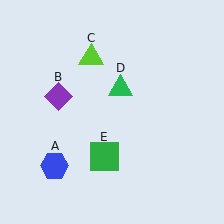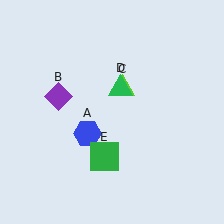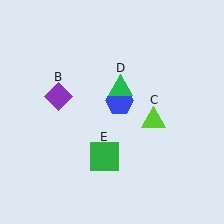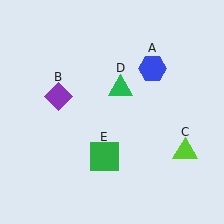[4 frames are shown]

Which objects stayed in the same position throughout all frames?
Purple diamond (object B) and green triangle (object D) and green square (object E) remained stationary.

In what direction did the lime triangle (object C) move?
The lime triangle (object C) moved down and to the right.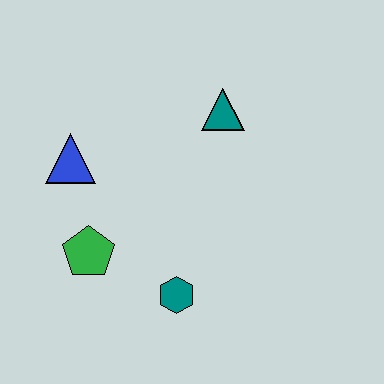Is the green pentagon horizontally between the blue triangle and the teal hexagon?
Yes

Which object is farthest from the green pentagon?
The teal triangle is farthest from the green pentagon.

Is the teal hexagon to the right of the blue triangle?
Yes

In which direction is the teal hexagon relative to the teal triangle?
The teal hexagon is below the teal triangle.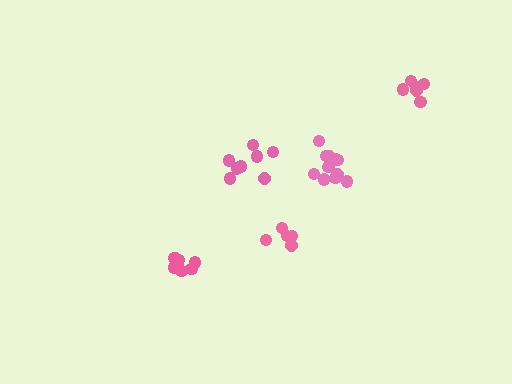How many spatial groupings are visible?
There are 5 spatial groupings.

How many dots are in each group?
Group 1: 11 dots, Group 2: 8 dots, Group 3: 6 dots, Group 4: 5 dots, Group 5: 8 dots (38 total).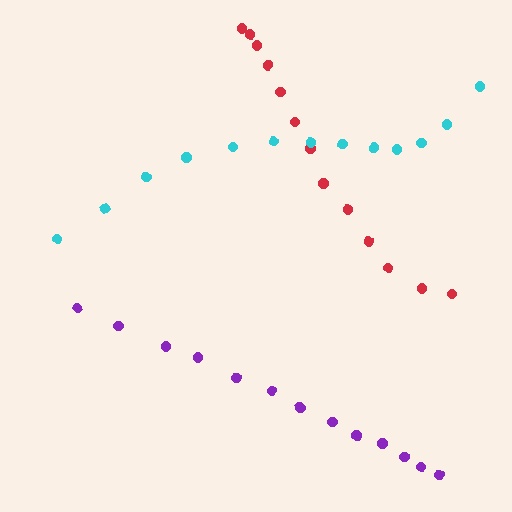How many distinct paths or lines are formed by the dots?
There are 3 distinct paths.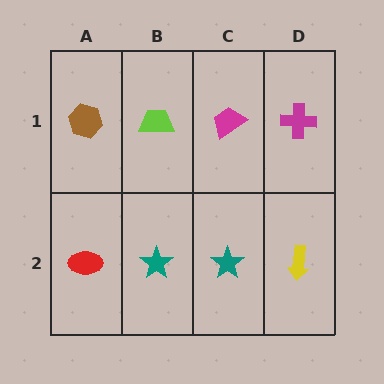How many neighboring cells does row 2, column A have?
2.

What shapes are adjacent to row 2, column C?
A magenta trapezoid (row 1, column C), a teal star (row 2, column B), a yellow arrow (row 2, column D).